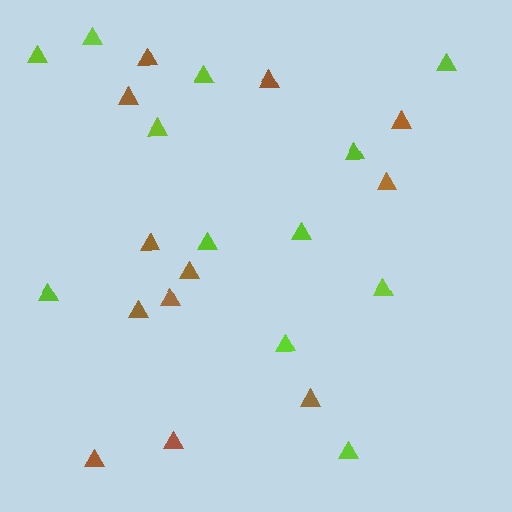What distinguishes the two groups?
There are 2 groups: one group of brown triangles (12) and one group of lime triangles (12).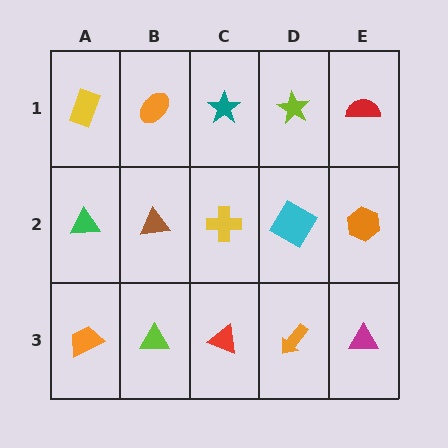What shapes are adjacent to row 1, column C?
A yellow cross (row 2, column C), an orange ellipse (row 1, column B), a lime star (row 1, column D).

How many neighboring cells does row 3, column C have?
3.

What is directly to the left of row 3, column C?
A lime triangle.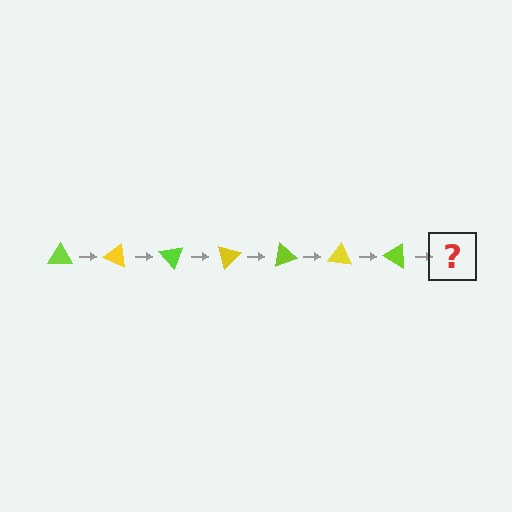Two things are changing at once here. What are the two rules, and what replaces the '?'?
The two rules are that it rotates 25 degrees each step and the color cycles through lime and yellow. The '?' should be a yellow triangle, rotated 175 degrees from the start.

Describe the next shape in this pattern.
It should be a yellow triangle, rotated 175 degrees from the start.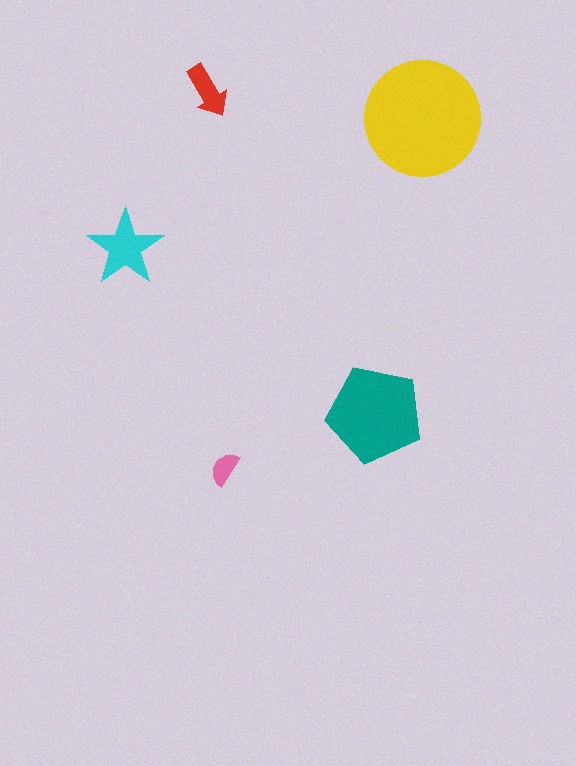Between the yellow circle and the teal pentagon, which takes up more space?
The yellow circle.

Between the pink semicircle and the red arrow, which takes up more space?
The red arrow.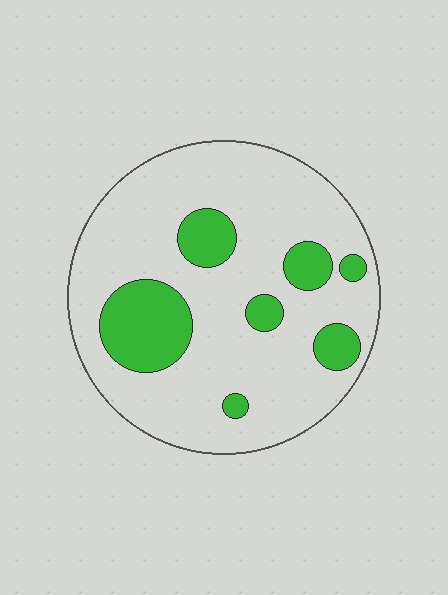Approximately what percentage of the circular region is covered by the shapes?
Approximately 20%.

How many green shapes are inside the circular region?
7.